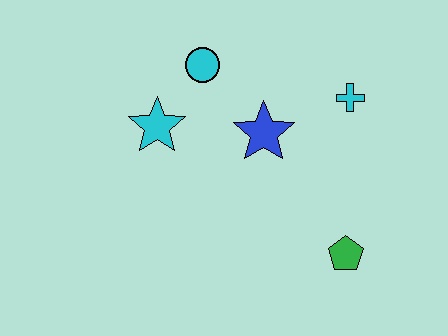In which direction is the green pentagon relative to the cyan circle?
The green pentagon is below the cyan circle.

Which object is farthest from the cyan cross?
The cyan star is farthest from the cyan cross.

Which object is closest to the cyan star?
The cyan circle is closest to the cyan star.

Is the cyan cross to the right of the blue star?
Yes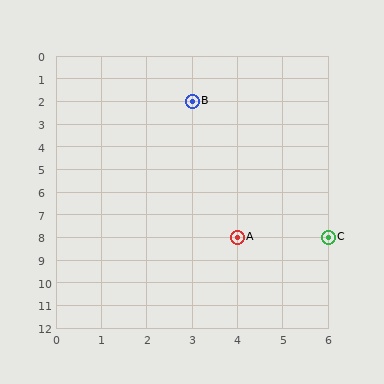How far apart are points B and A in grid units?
Points B and A are 1 column and 6 rows apart (about 6.1 grid units diagonally).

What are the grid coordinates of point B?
Point B is at grid coordinates (3, 2).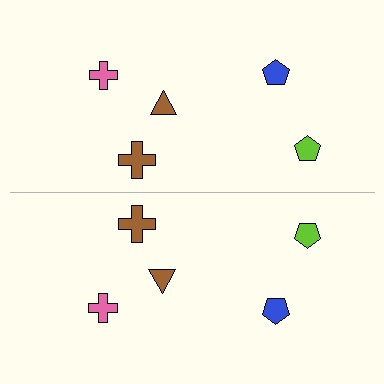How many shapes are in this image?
There are 10 shapes in this image.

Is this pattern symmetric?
Yes, this pattern has bilateral (reflection) symmetry.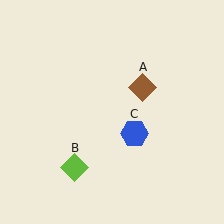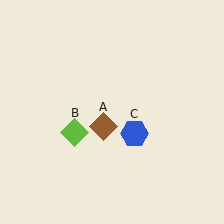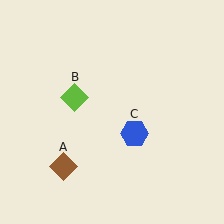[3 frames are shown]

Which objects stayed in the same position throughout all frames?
Blue hexagon (object C) remained stationary.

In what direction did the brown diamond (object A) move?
The brown diamond (object A) moved down and to the left.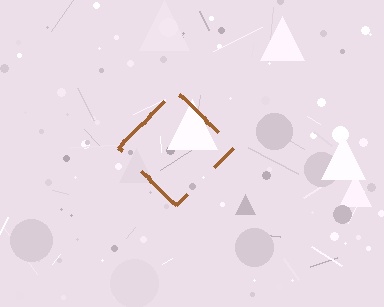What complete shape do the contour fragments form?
The contour fragments form a diamond.